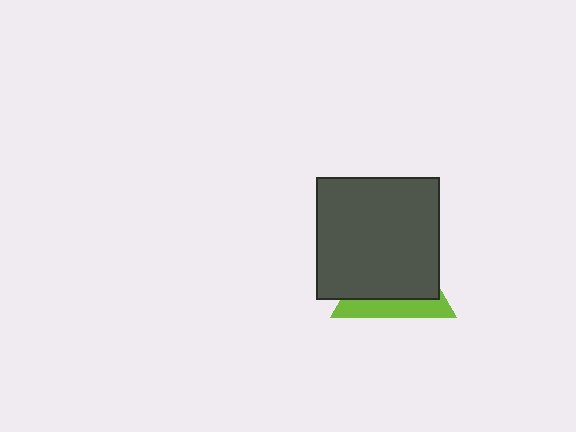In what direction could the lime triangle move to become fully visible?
The lime triangle could move down. That would shift it out from behind the dark gray square entirely.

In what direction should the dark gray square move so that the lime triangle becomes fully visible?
The dark gray square should move up. That is the shortest direction to clear the overlap and leave the lime triangle fully visible.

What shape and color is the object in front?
The object in front is a dark gray square.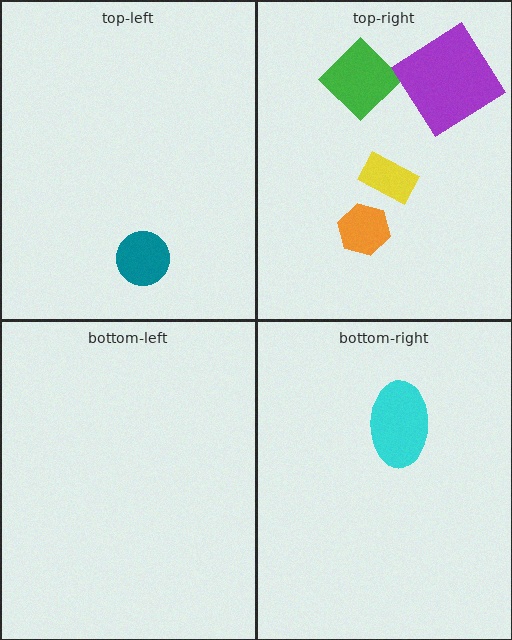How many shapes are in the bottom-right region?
1.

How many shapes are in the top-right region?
4.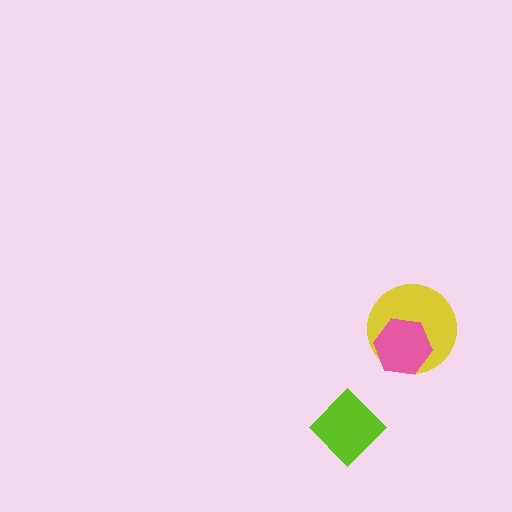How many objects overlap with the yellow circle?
1 object overlaps with the yellow circle.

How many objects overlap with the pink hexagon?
1 object overlaps with the pink hexagon.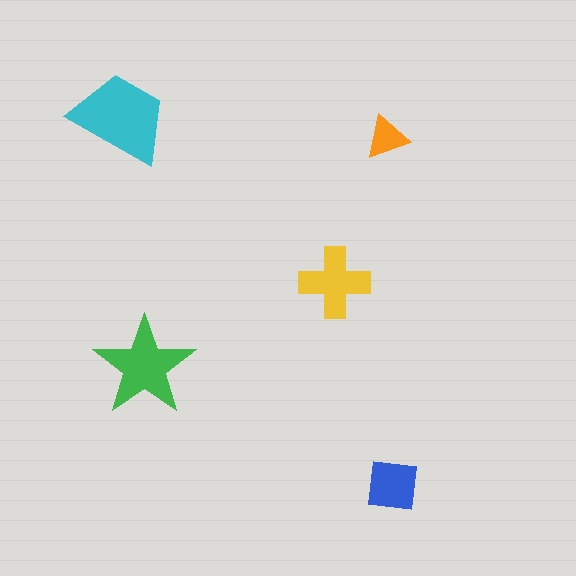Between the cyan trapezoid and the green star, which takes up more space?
The cyan trapezoid.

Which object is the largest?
The cyan trapezoid.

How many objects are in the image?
There are 5 objects in the image.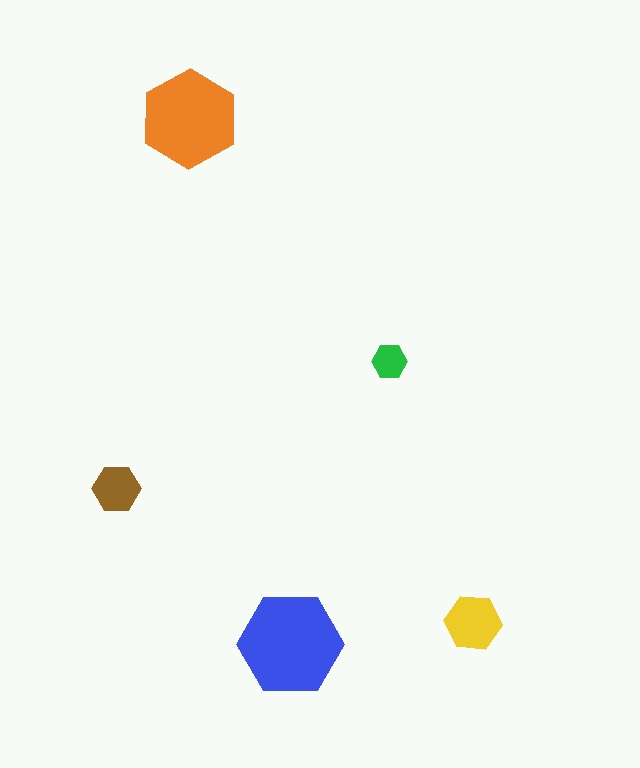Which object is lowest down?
The blue hexagon is bottommost.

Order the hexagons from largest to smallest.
the blue one, the orange one, the yellow one, the brown one, the green one.